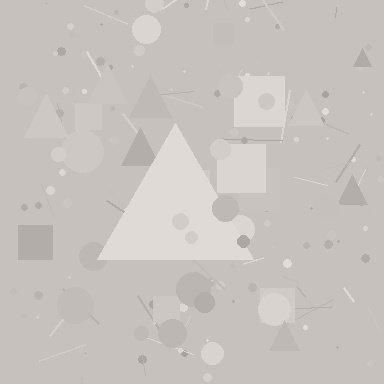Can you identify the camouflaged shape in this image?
The camouflaged shape is a triangle.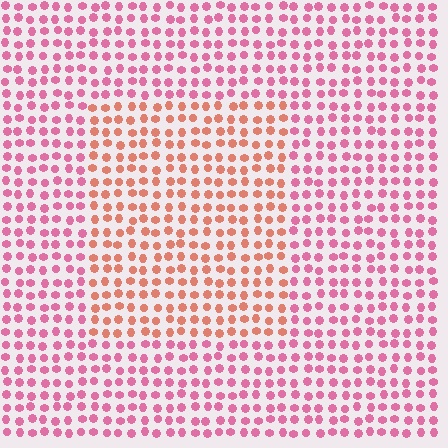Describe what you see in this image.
The image is filled with small pink elements in a uniform arrangement. A rectangle-shaped region is visible where the elements are tinted to a slightly different hue, forming a subtle color boundary.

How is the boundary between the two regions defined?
The boundary is defined purely by a slight shift in hue (about 37 degrees). Spacing, size, and orientation are identical on both sides.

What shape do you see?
I see a rectangle.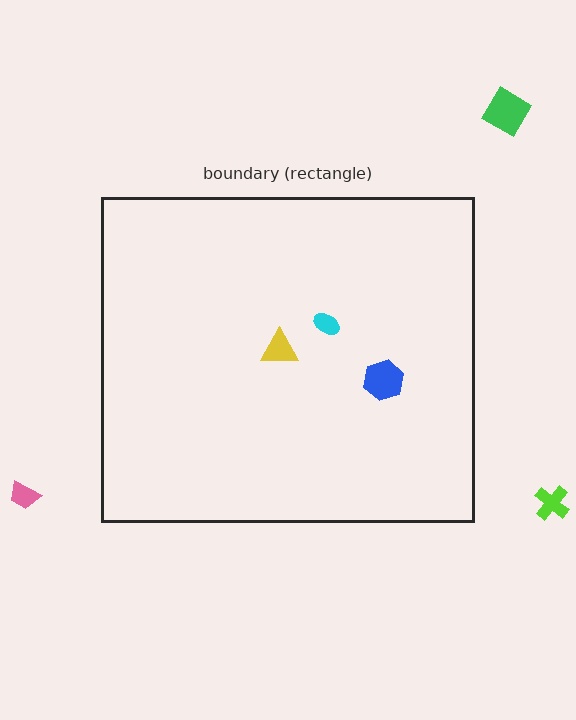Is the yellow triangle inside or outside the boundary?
Inside.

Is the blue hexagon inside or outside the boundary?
Inside.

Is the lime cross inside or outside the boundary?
Outside.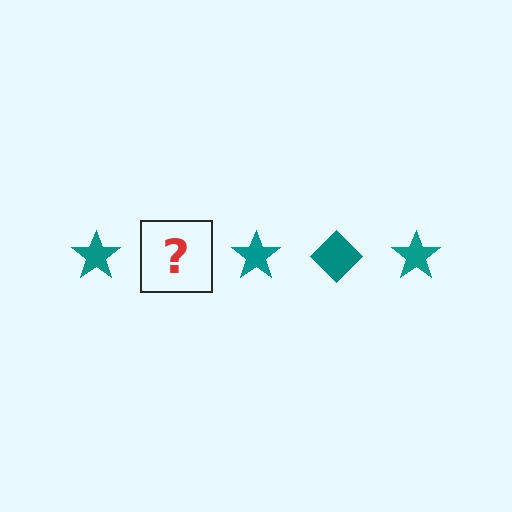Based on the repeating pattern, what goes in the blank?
The blank should be a teal diamond.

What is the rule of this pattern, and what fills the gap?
The rule is that the pattern cycles through star, diamond shapes in teal. The gap should be filled with a teal diamond.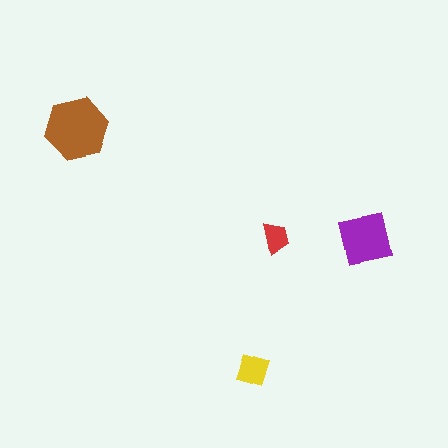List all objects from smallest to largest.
The red trapezoid, the yellow diamond, the purple square, the brown hexagon.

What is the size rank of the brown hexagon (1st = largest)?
1st.